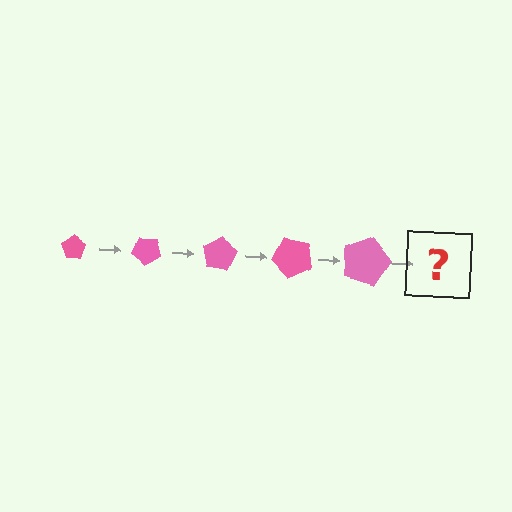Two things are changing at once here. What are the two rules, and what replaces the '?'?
The two rules are that the pentagon grows larger each step and it rotates 40 degrees each step. The '?' should be a pentagon, larger than the previous one and rotated 200 degrees from the start.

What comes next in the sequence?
The next element should be a pentagon, larger than the previous one and rotated 200 degrees from the start.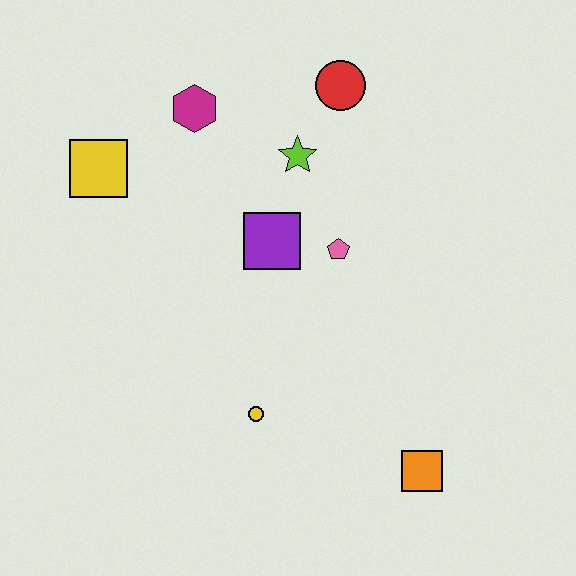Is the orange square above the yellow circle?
No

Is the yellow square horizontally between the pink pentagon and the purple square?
No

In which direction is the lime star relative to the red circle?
The lime star is below the red circle.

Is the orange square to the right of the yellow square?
Yes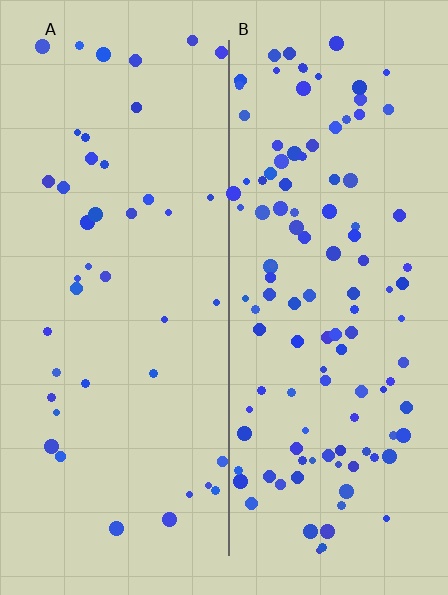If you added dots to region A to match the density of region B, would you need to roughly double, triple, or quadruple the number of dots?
Approximately triple.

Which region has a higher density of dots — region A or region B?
B (the right).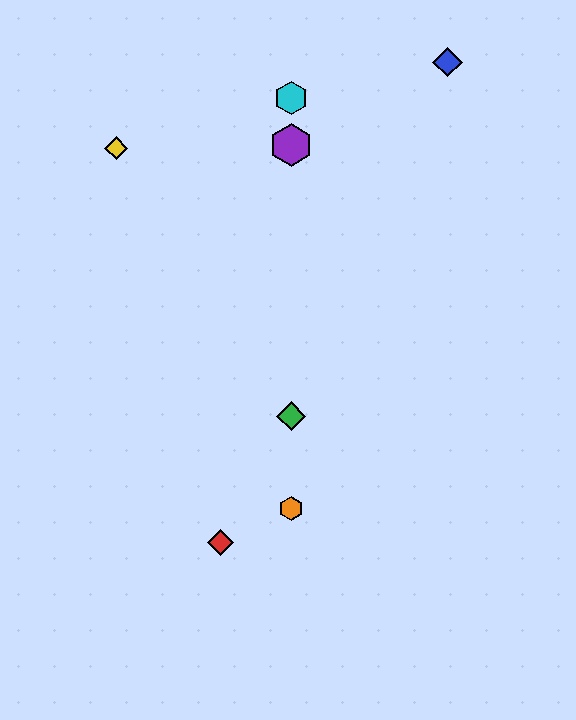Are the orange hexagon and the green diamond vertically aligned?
Yes, both are at x≈291.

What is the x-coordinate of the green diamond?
The green diamond is at x≈291.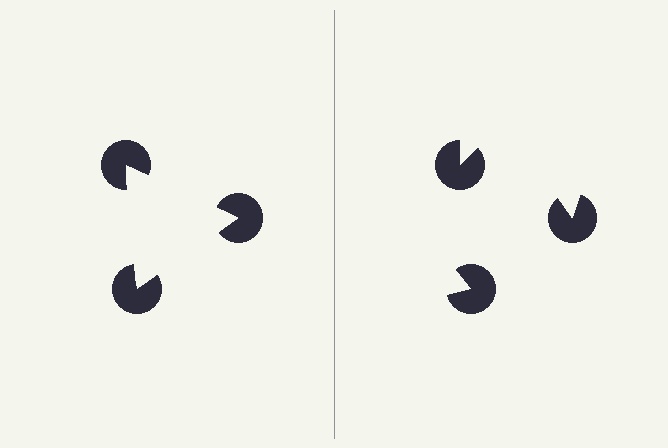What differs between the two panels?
The pac-man discs are positioned identically on both sides; only the wedge orientations differ. On the left they align to a triangle; on the right they are misaligned.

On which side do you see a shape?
An illusory triangle appears on the left side. On the right side the wedge cuts are rotated, so no coherent shape forms.